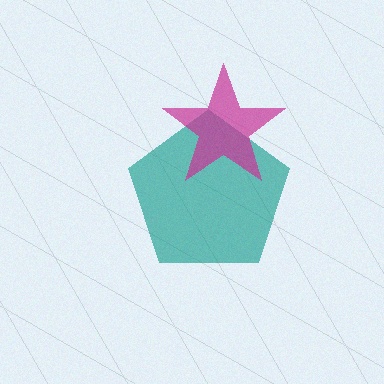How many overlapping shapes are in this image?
There are 2 overlapping shapes in the image.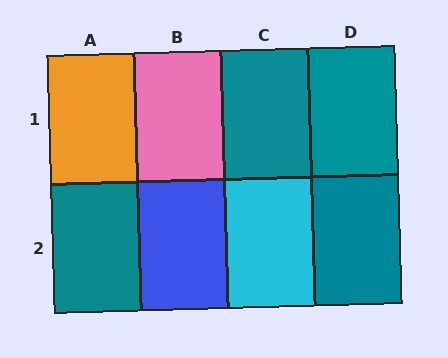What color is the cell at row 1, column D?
Teal.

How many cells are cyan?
1 cell is cyan.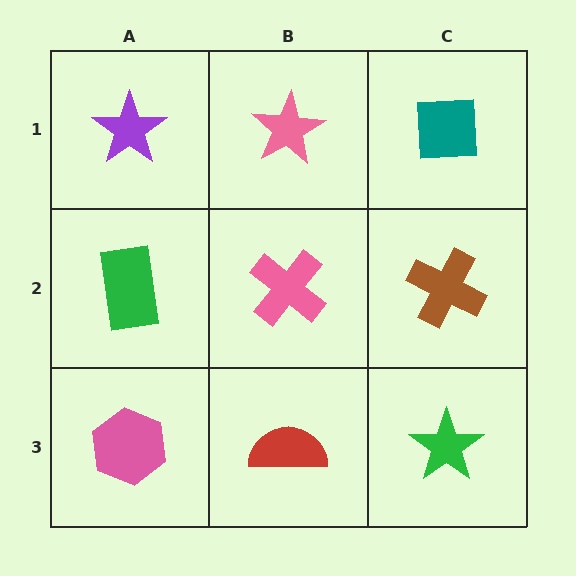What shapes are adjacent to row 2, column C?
A teal square (row 1, column C), a green star (row 3, column C), a pink cross (row 2, column B).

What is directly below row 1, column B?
A pink cross.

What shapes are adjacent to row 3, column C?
A brown cross (row 2, column C), a red semicircle (row 3, column B).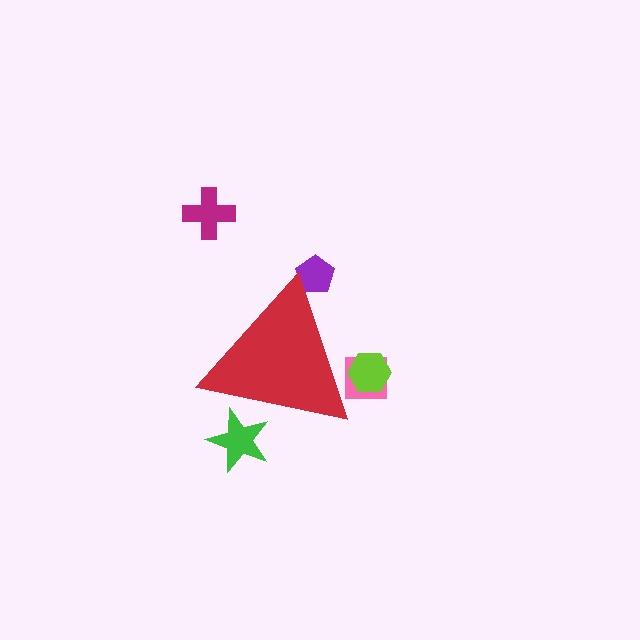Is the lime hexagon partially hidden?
Yes, the lime hexagon is partially hidden behind the red triangle.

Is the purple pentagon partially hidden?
Yes, the purple pentagon is partially hidden behind the red triangle.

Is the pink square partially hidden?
Yes, the pink square is partially hidden behind the red triangle.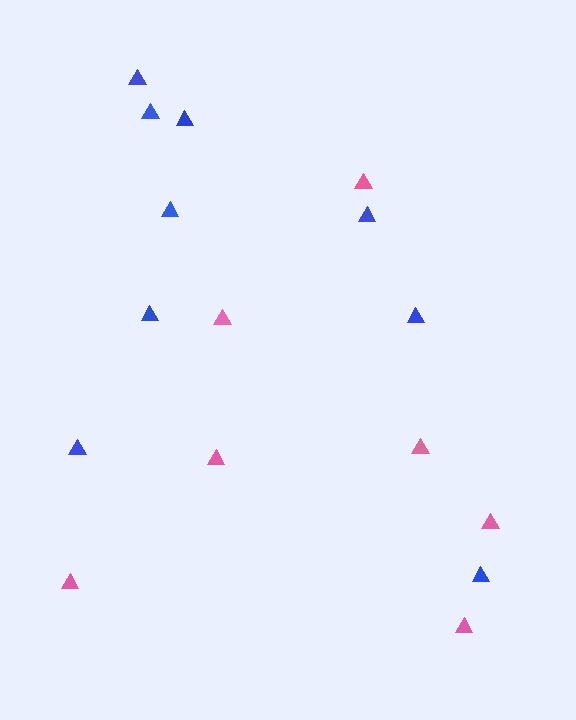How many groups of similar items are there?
There are 2 groups: one group of pink triangles (7) and one group of blue triangles (9).